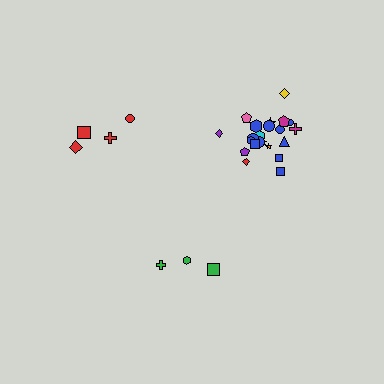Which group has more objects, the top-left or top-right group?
The top-right group.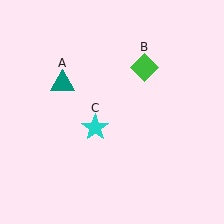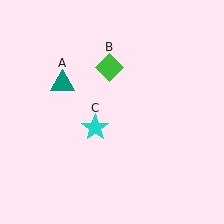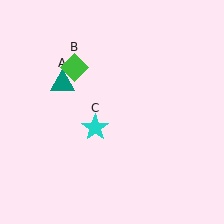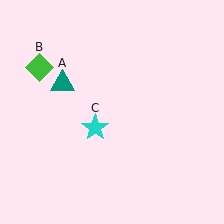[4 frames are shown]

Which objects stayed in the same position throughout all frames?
Teal triangle (object A) and cyan star (object C) remained stationary.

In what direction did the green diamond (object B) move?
The green diamond (object B) moved left.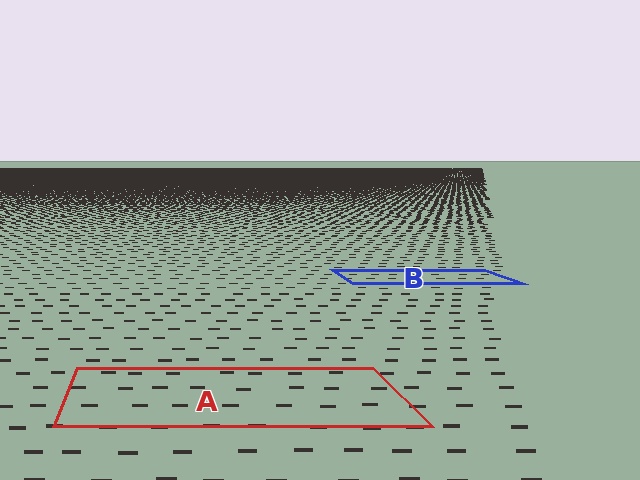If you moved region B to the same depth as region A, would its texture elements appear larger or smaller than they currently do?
They would appear larger. At a closer depth, the same texture elements are projected at a bigger on-screen size.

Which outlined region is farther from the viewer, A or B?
Region B is farther from the viewer — the texture elements inside it appear smaller and more densely packed.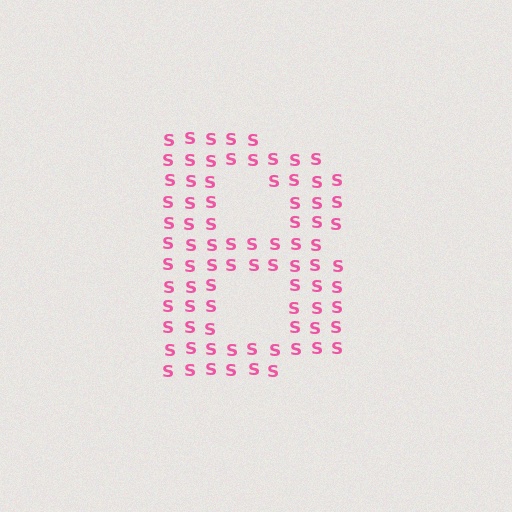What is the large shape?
The large shape is the letter B.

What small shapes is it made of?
It is made of small letter S's.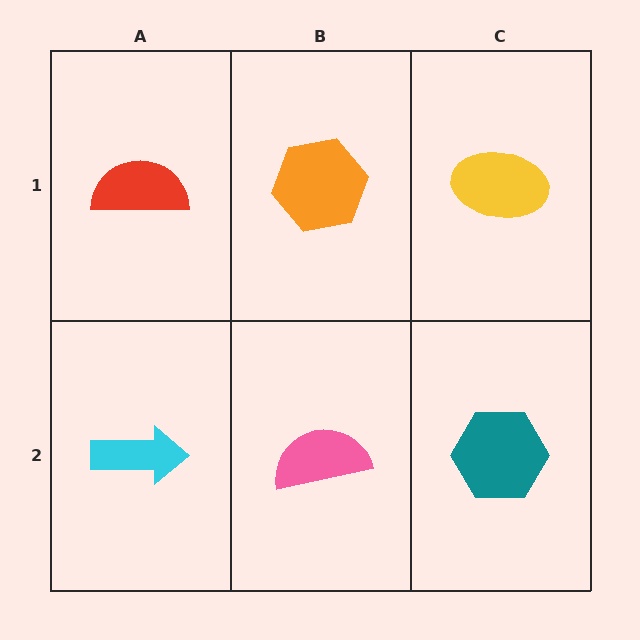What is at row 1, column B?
An orange hexagon.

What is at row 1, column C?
A yellow ellipse.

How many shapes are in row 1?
3 shapes.